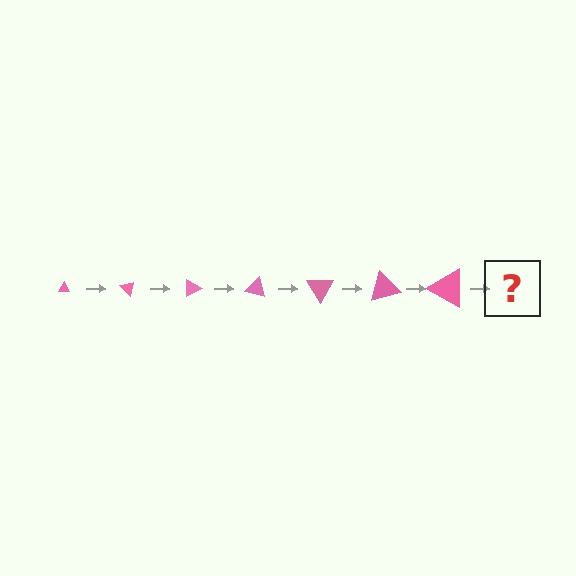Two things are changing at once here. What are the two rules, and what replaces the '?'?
The two rules are that the triangle grows larger each step and it rotates 45 degrees each step. The '?' should be a triangle, larger than the previous one and rotated 315 degrees from the start.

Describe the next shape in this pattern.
It should be a triangle, larger than the previous one and rotated 315 degrees from the start.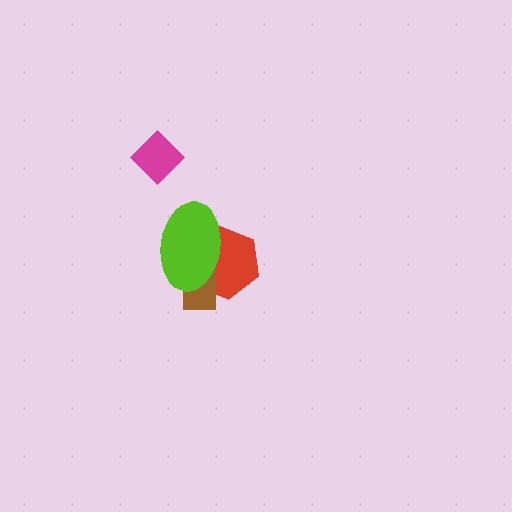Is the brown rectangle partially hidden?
Yes, it is partially covered by another shape.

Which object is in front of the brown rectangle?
The lime ellipse is in front of the brown rectangle.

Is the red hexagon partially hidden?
Yes, it is partially covered by another shape.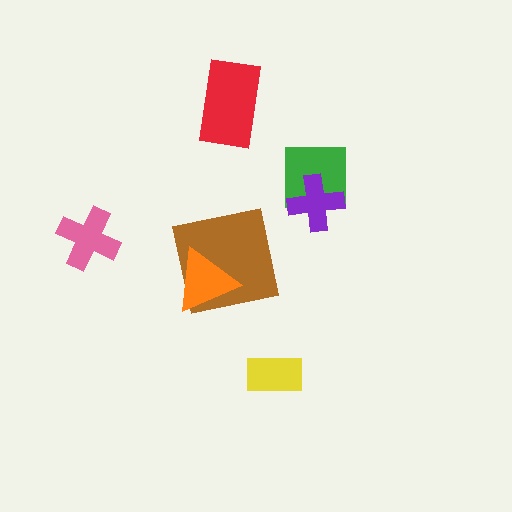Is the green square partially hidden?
Yes, it is partially covered by another shape.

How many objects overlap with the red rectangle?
0 objects overlap with the red rectangle.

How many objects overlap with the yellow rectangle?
0 objects overlap with the yellow rectangle.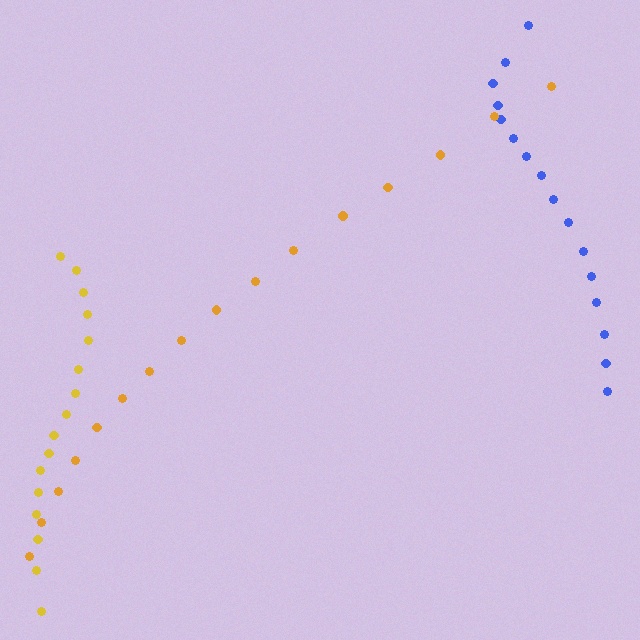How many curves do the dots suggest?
There are 3 distinct paths.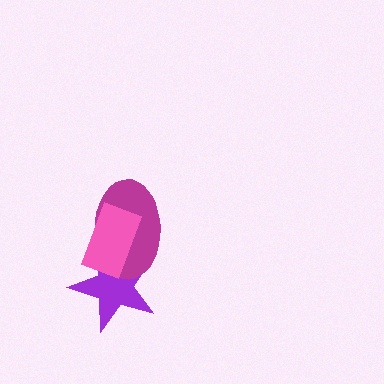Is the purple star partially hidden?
Yes, it is partially covered by another shape.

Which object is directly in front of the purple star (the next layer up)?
The magenta ellipse is directly in front of the purple star.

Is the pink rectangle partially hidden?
No, no other shape covers it.